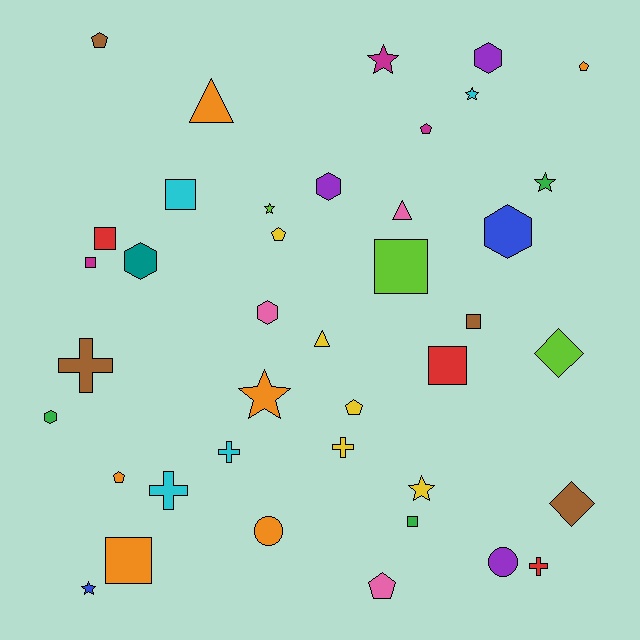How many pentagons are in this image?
There are 7 pentagons.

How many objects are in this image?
There are 40 objects.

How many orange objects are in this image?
There are 6 orange objects.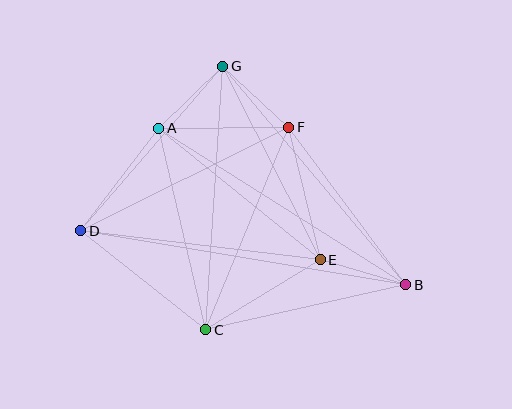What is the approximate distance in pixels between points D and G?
The distance between D and G is approximately 217 pixels.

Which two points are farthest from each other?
Points B and D are farthest from each other.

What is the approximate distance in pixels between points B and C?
The distance between B and C is approximately 205 pixels.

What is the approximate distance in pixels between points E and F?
The distance between E and F is approximately 136 pixels.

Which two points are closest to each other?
Points B and E are closest to each other.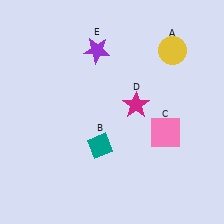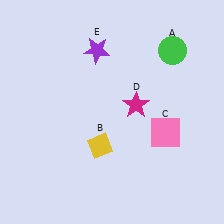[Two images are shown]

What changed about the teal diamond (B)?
In Image 1, B is teal. In Image 2, it changed to yellow.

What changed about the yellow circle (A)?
In Image 1, A is yellow. In Image 2, it changed to green.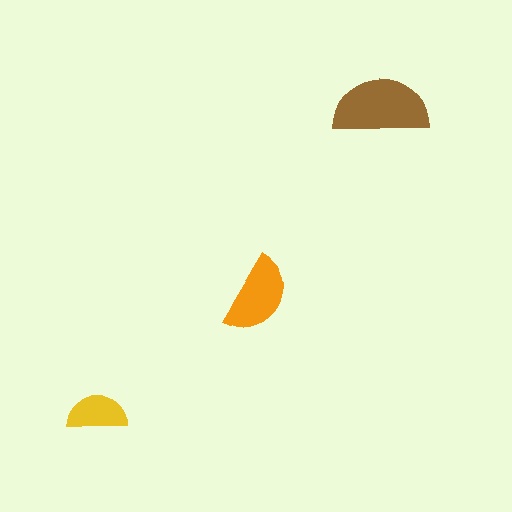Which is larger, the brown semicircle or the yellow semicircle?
The brown one.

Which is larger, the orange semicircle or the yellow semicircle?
The orange one.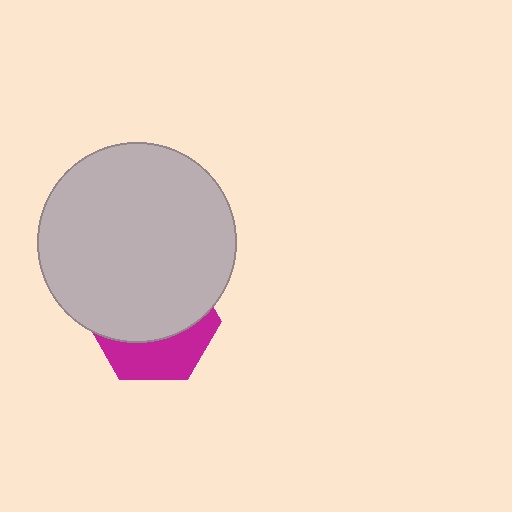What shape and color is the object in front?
The object in front is a light gray circle.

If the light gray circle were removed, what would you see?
You would see the complete magenta hexagon.